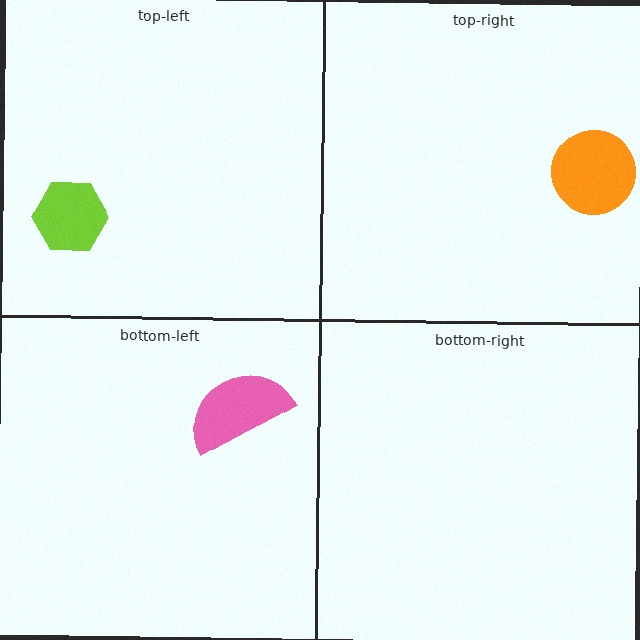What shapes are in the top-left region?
The lime hexagon.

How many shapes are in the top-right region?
1.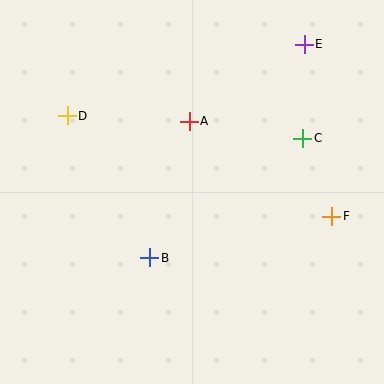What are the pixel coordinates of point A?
Point A is at (189, 121).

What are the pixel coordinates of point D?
Point D is at (67, 116).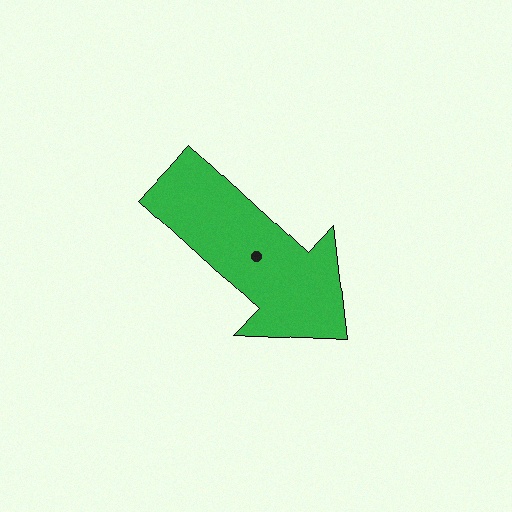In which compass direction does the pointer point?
Southeast.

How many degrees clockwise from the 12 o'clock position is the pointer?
Approximately 133 degrees.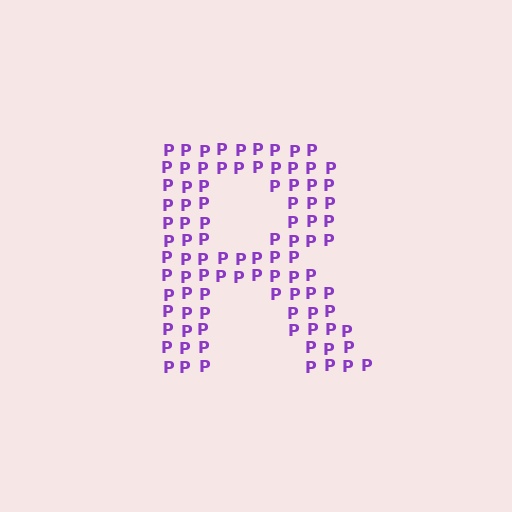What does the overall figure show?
The overall figure shows the letter R.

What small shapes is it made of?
It is made of small letter P's.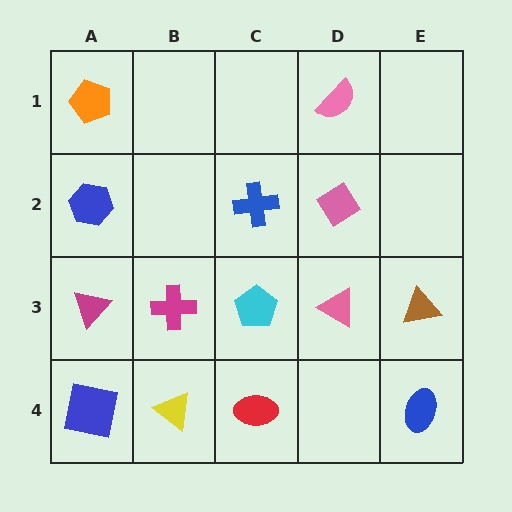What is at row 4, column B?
A yellow triangle.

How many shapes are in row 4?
4 shapes.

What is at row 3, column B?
A magenta cross.